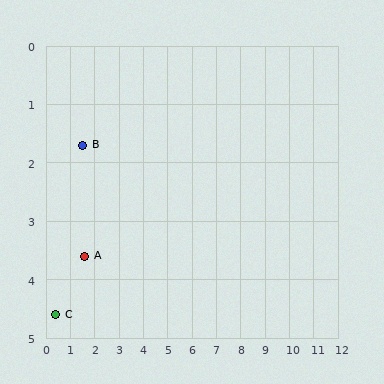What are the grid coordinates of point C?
Point C is at approximately (0.4, 4.6).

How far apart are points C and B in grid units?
Points C and B are about 3.1 grid units apart.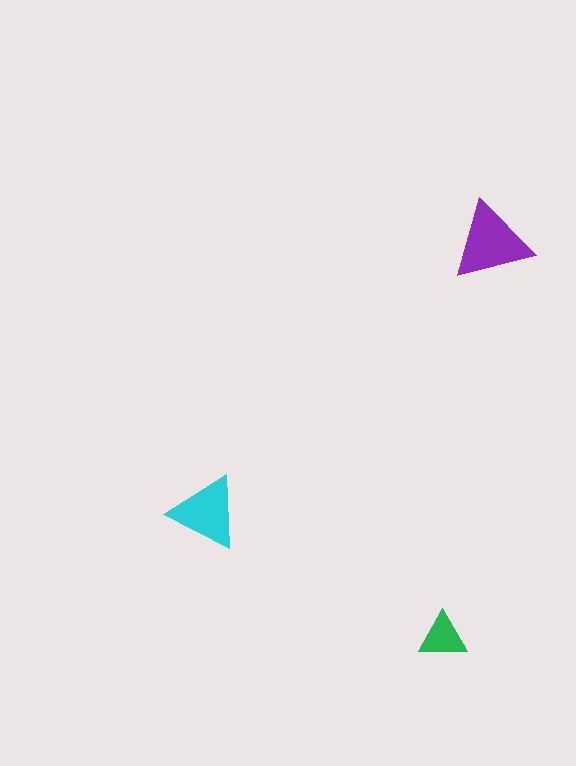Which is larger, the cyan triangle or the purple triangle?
The purple one.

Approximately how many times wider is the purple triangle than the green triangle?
About 1.5 times wider.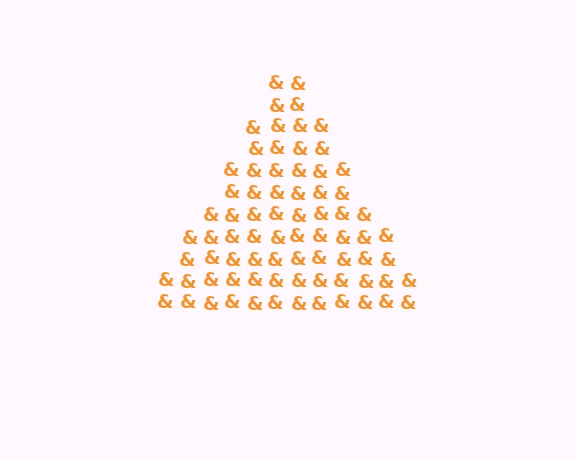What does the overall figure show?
The overall figure shows a triangle.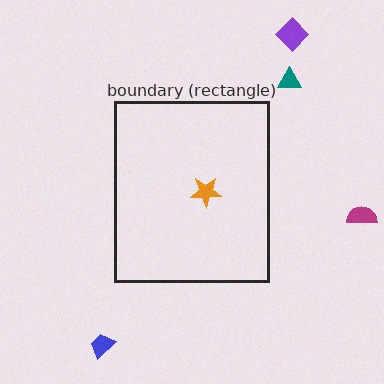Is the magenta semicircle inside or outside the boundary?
Outside.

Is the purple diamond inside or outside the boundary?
Outside.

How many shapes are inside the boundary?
1 inside, 4 outside.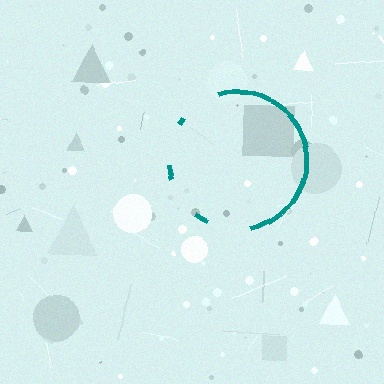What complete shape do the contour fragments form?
The contour fragments form a circle.